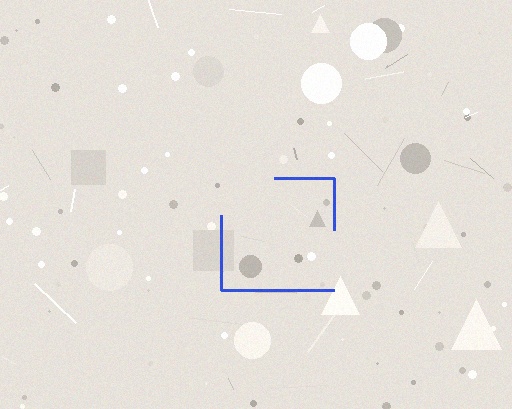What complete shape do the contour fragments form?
The contour fragments form a square.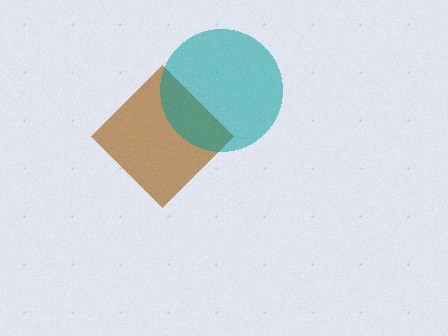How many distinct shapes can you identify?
There are 2 distinct shapes: a brown diamond, a teal circle.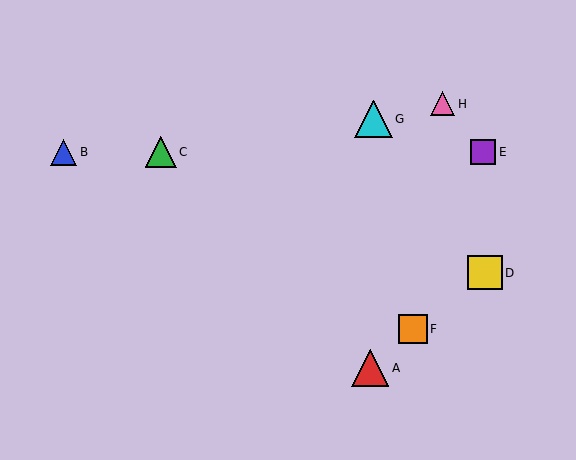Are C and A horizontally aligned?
No, C is at y≈152 and A is at y≈368.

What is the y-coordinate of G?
Object G is at y≈119.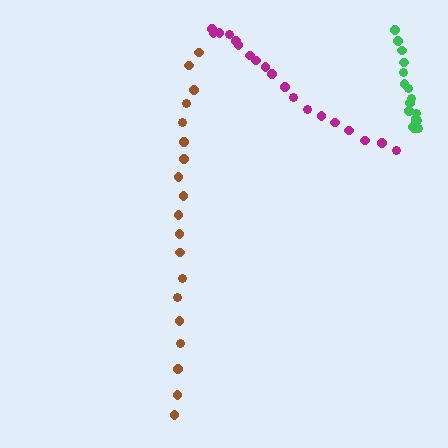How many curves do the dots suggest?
There are 3 distinct paths.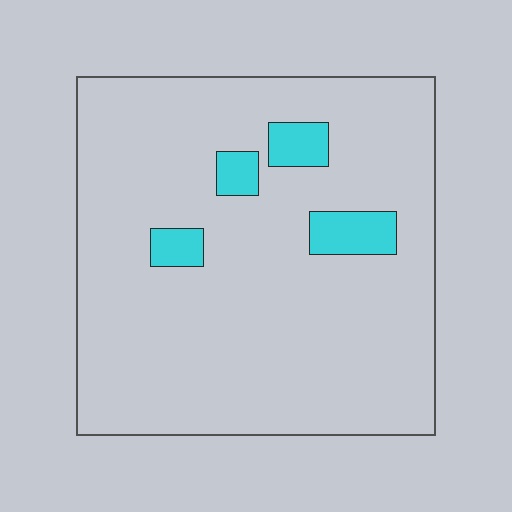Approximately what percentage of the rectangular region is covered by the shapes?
Approximately 10%.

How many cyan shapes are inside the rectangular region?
4.